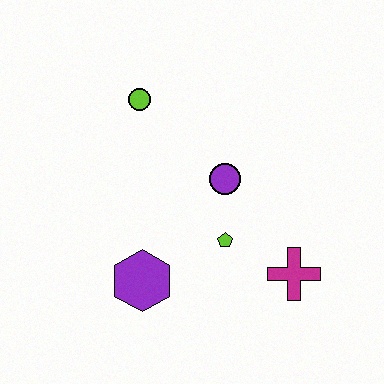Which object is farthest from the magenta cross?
The lime circle is farthest from the magenta cross.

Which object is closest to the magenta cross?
The lime pentagon is closest to the magenta cross.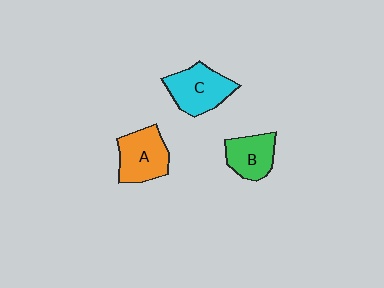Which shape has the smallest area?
Shape B (green).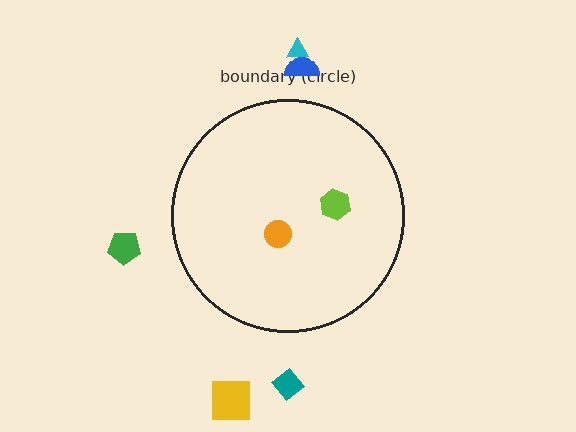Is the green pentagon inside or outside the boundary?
Outside.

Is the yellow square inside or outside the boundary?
Outside.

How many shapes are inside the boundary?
2 inside, 5 outside.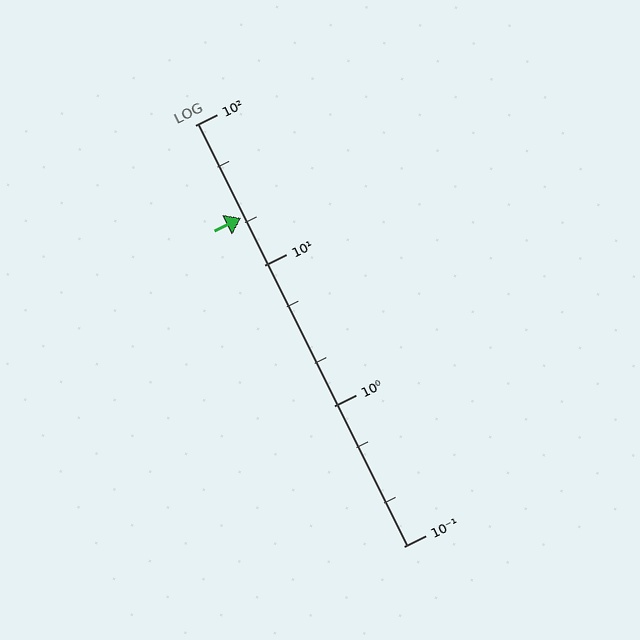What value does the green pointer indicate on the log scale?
The pointer indicates approximately 22.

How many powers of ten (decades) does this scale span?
The scale spans 3 decades, from 0.1 to 100.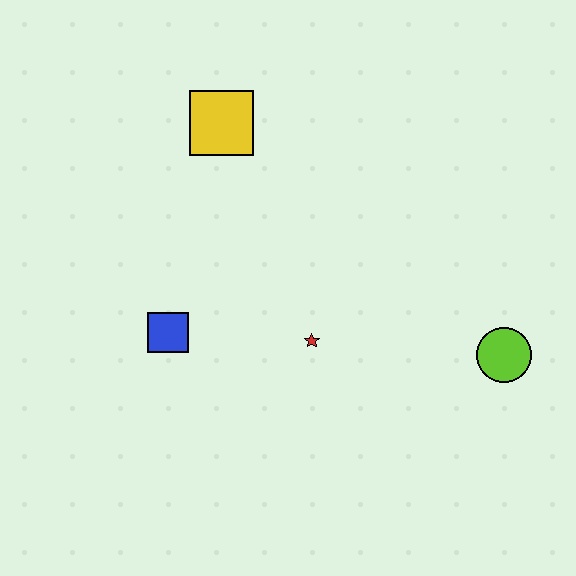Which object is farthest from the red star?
The yellow square is farthest from the red star.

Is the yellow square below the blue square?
No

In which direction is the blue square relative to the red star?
The blue square is to the left of the red star.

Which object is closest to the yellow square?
The blue square is closest to the yellow square.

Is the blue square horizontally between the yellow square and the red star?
No